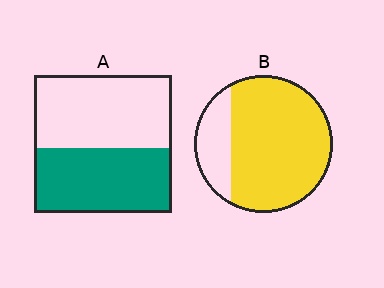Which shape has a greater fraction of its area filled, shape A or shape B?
Shape B.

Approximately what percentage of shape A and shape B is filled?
A is approximately 45% and B is approximately 80%.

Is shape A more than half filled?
Roughly half.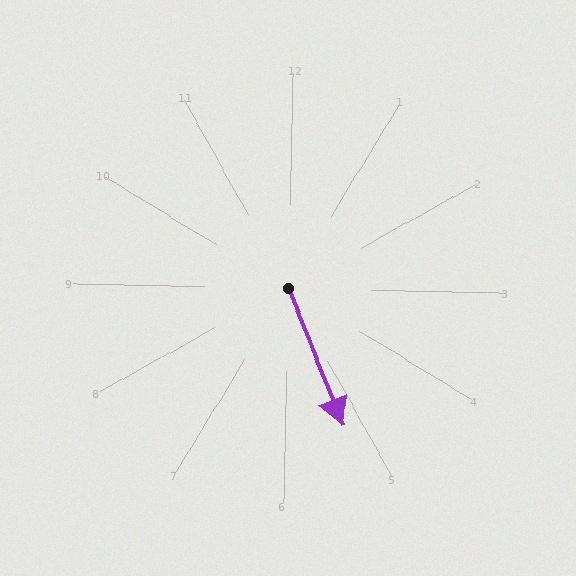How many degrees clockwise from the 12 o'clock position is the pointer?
Approximately 157 degrees.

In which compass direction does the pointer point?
Southeast.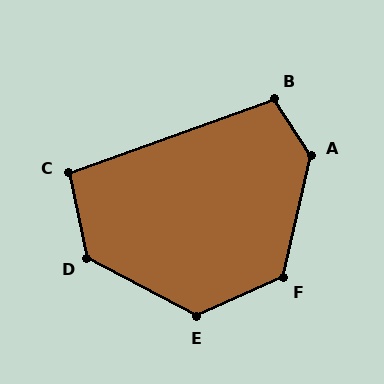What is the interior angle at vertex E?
Approximately 128 degrees (obtuse).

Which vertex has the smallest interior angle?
C, at approximately 98 degrees.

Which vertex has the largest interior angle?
A, at approximately 134 degrees.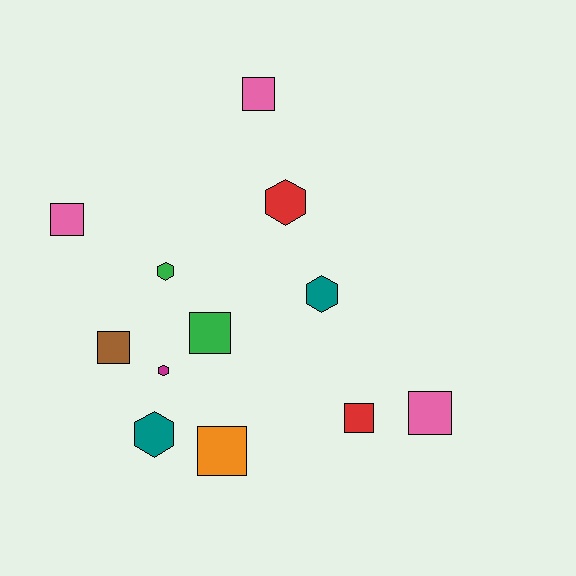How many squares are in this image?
There are 7 squares.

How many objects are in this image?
There are 12 objects.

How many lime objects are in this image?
There are no lime objects.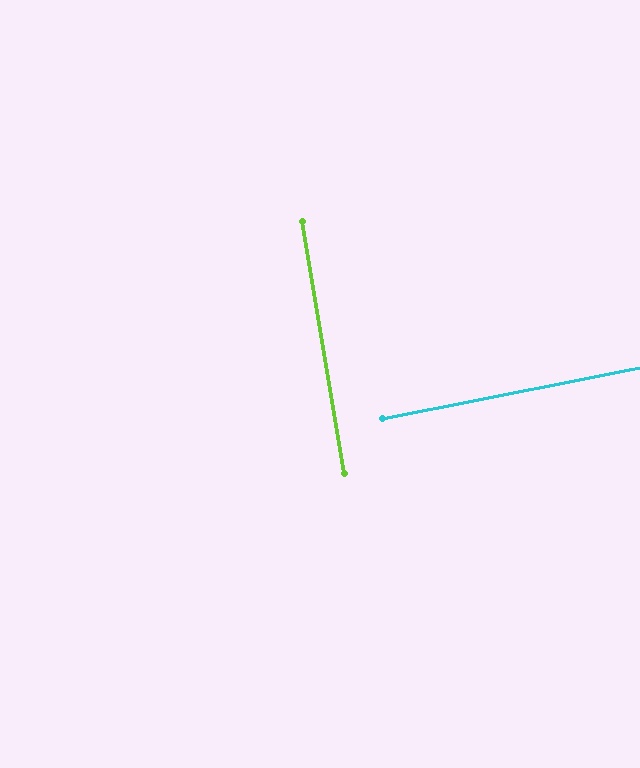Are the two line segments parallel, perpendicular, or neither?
Perpendicular — they meet at approximately 88°.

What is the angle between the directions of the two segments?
Approximately 88 degrees.